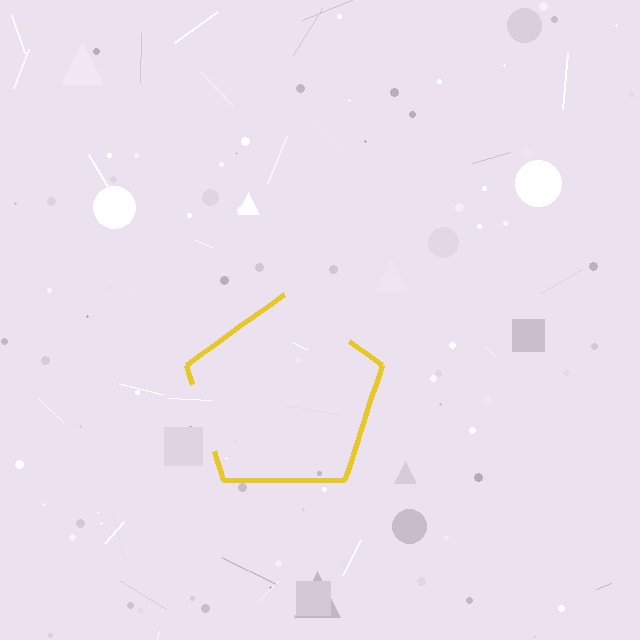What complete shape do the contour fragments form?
The contour fragments form a pentagon.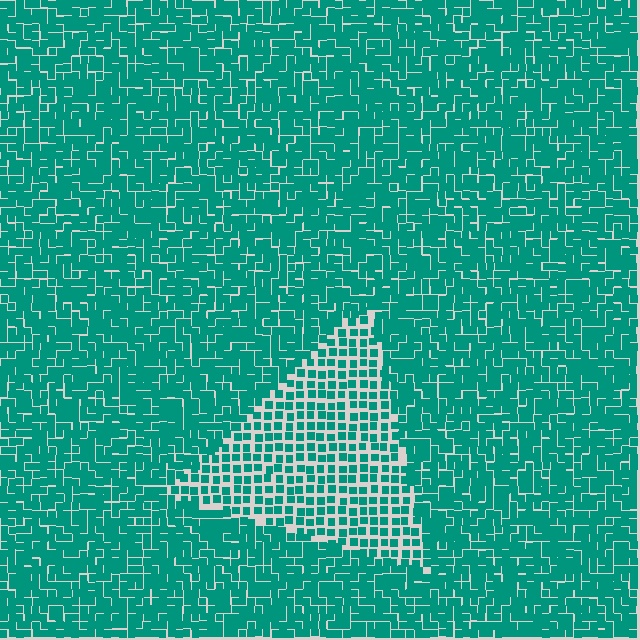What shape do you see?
I see a triangle.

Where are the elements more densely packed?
The elements are more densely packed outside the triangle boundary.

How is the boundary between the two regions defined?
The boundary is defined by a change in element density (approximately 1.7x ratio). All elements are the same color, size, and shape.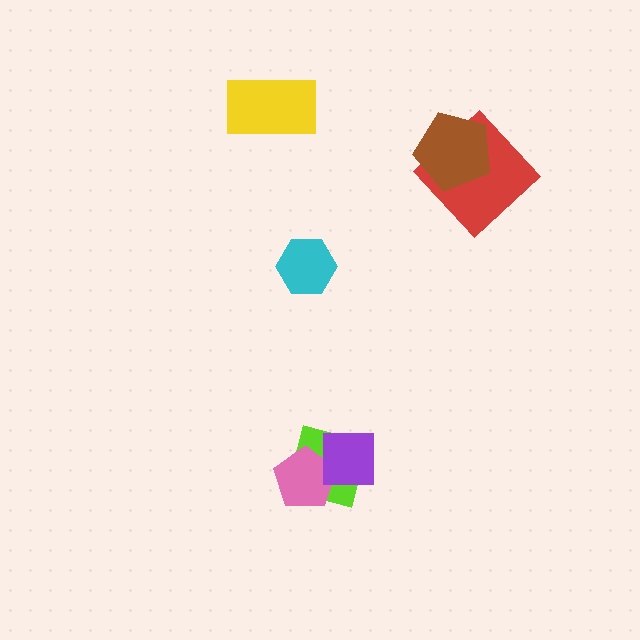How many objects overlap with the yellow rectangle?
0 objects overlap with the yellow rectangle.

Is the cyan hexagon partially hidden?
No, no other shape covers it.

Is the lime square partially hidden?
Yes, it is partially covered by another shape.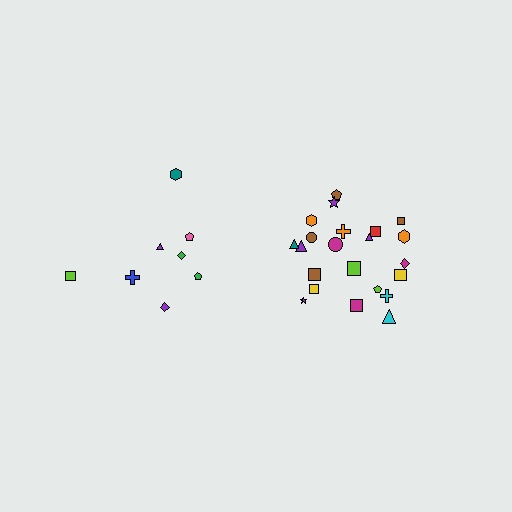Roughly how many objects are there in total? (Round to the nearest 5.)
Roughly 30 objects in total.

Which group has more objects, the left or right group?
The right group.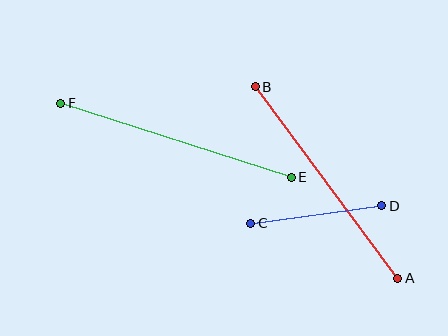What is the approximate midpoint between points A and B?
The midpoint is at approximately (326, 183) pixels.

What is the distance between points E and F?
The distance is approximately 242 pixels.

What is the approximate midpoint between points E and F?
The midpoint is at approximately (176, 140) pixels.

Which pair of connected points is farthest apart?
Points E and F are farthest apart.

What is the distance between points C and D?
The distance is approximately 132 pixels.